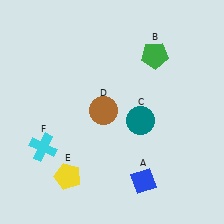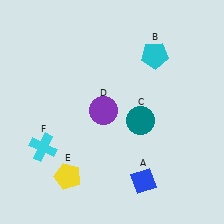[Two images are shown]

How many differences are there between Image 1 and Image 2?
There are 2 differences between the two images.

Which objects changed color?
B changed from green to cyan. D changed from brown to purple.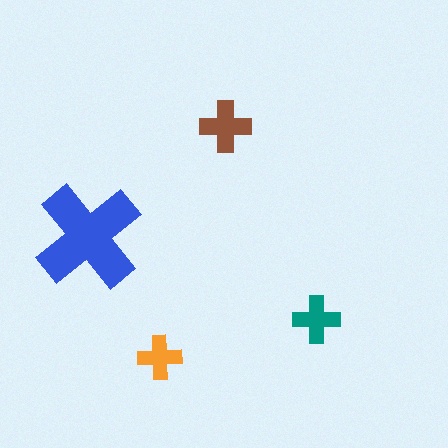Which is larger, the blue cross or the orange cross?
The blue one.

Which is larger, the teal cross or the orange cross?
The teal one.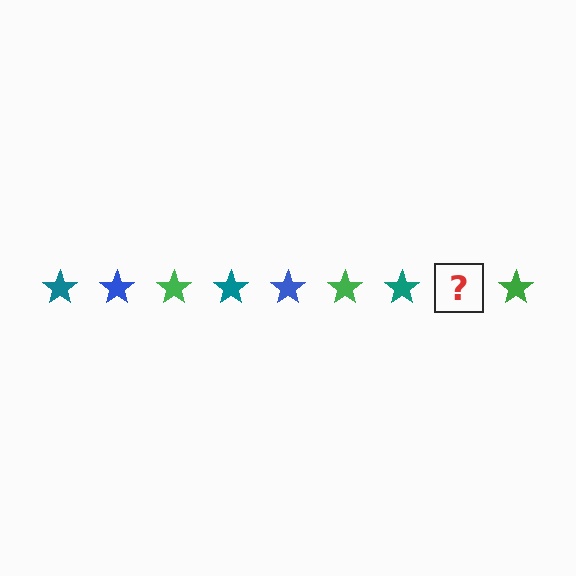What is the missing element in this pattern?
The missing element is a blue star.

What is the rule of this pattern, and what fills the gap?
The rule is that the pattern cycles through teal, blue, green stars. The gap should be filled with a blue star.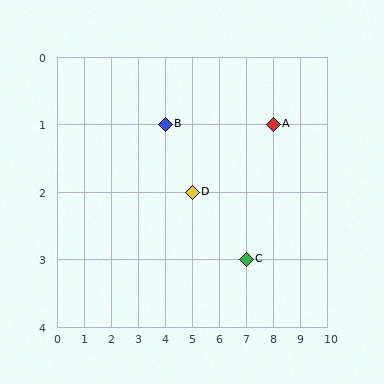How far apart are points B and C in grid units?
Points B and C are 3 columns and 2 rows apart (about 3.6 grid units diagonally).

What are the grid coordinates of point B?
Point B is at grid coordinates (4, 1).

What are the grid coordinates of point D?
Point D is at grid coordinates (5, 2).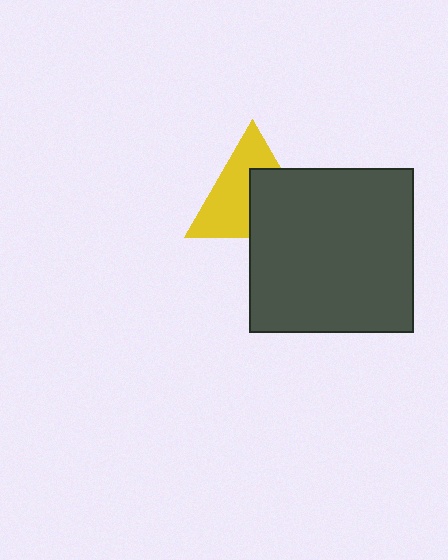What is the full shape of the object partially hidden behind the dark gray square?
The partially hidden object is a yellow triangle.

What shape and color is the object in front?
The object in front is a dark gray square.